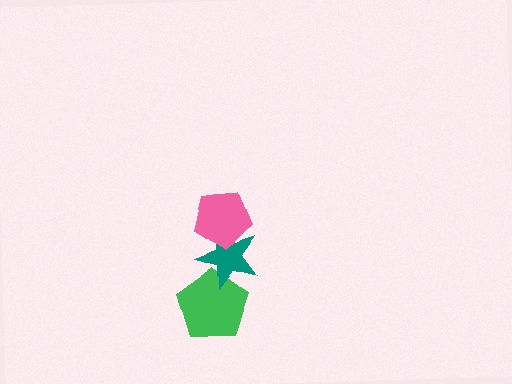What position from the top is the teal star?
The teal star is 2nd from the top.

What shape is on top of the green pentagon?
The teal star is on top of the green pentagon.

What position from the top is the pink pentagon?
The pink pentagon is 1st from the top.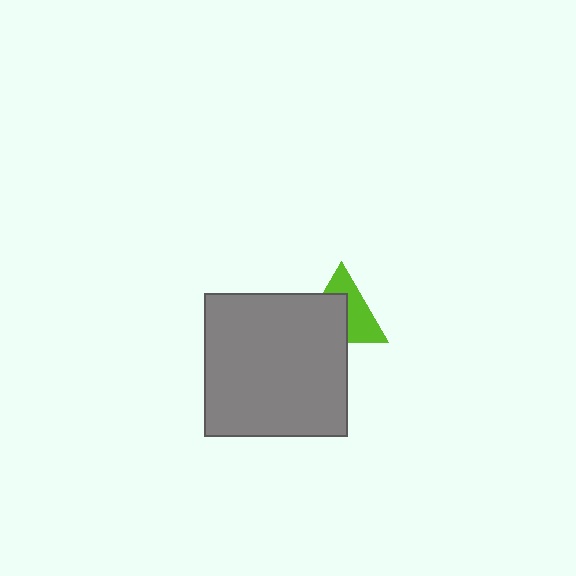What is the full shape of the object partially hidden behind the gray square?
The partially hidden object is a lime triangle.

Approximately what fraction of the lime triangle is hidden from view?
Roughly 50% of the lime triangle is hidden behind the gray square.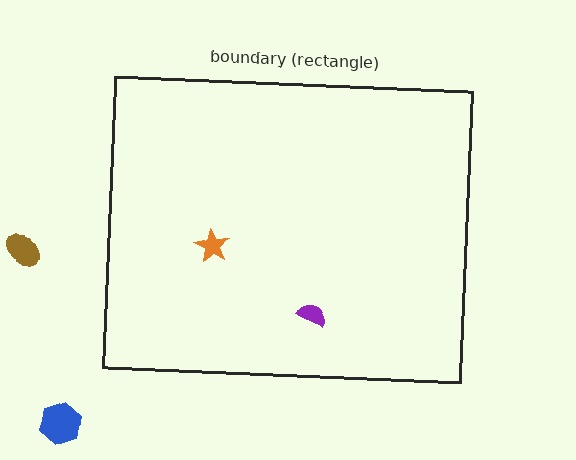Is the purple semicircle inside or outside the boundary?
Inside.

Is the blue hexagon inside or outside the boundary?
Outside.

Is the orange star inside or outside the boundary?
Inside.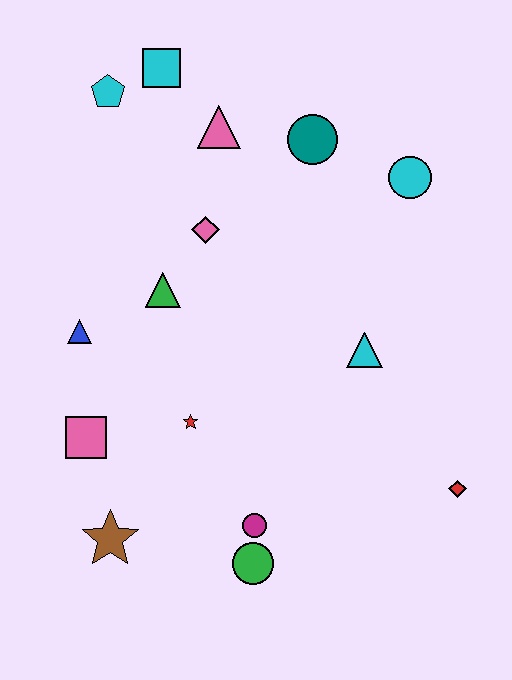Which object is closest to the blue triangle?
The green triangle is closest to the blue triangle.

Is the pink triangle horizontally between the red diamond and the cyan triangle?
No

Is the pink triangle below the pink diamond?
No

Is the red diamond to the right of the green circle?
Yes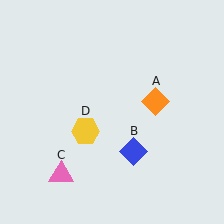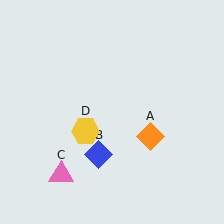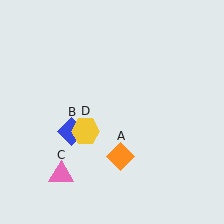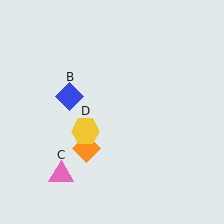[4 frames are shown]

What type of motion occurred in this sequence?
The orange diamond (object A), blue diamond (object B) rotated clockwise around the center of the scene.